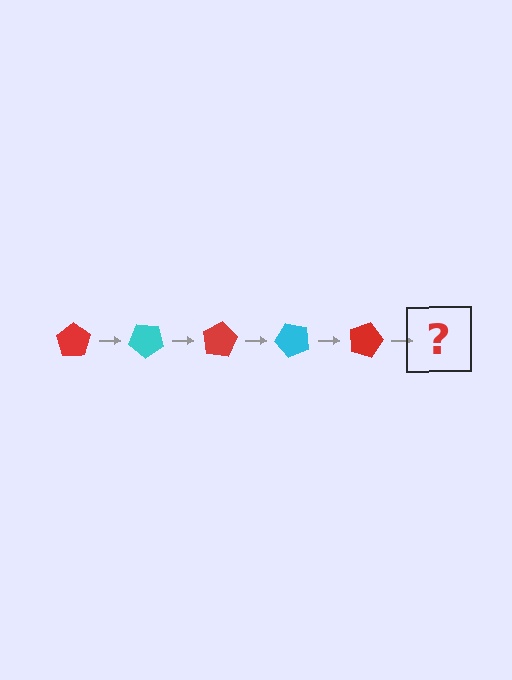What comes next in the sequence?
The next element should be a cyan pentagon, rotated 200 degrees from the start.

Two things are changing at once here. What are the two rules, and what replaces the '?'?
The two rules are that it rotates 40 degrees each step and the color cycles through red and cyan. The '?' should be a cyan pentagon, rotated 200 degrees from the start.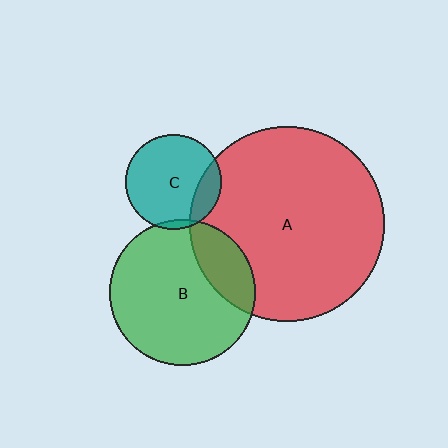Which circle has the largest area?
Circle A (red).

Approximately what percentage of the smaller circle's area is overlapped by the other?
Approximately 15%.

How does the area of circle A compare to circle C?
Approximately 4.2 times.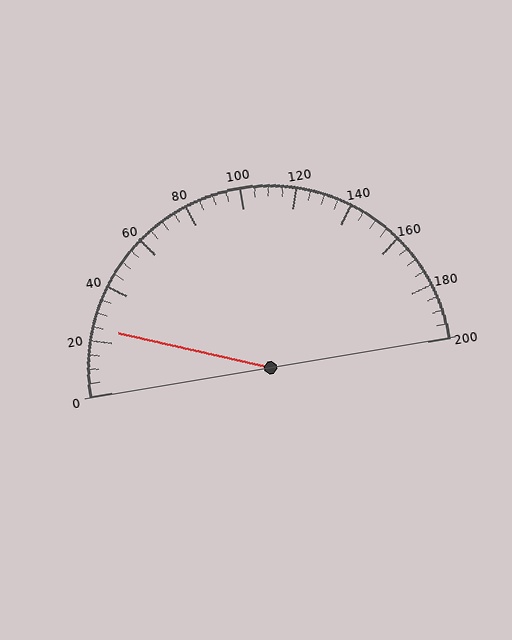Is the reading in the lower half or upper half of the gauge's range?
The reading is in the lower half of the range (0 to 200).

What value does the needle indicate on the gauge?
The needle indicates approximately 25.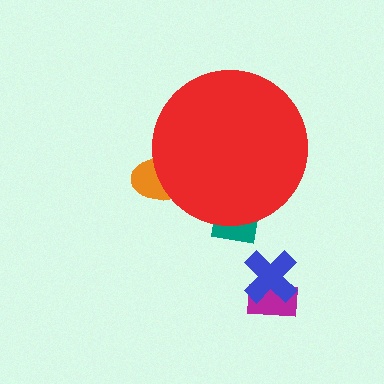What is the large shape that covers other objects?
A red circle.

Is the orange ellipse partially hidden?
Yes, the orange ellipse is partially hidden behind the red circle.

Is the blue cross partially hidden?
No, the blue cross is fully visible.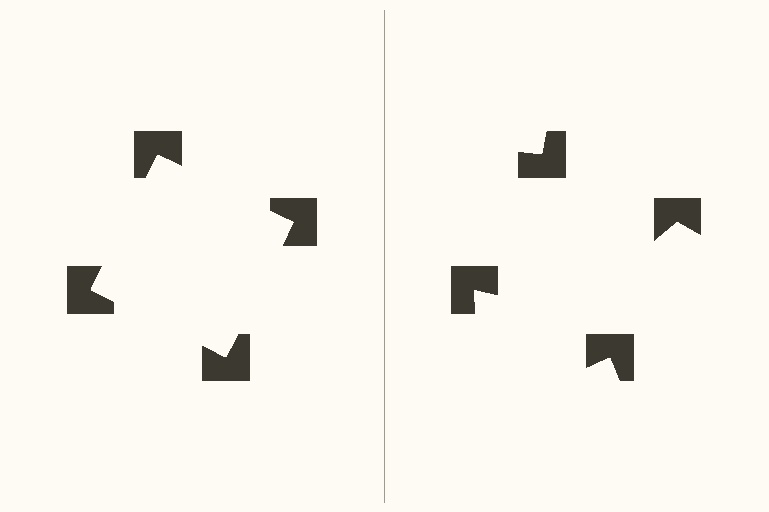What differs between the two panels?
The notched squares are positioned identically on both sides; only the wedge orientations differ. On the left they align to a square; on the right they are misaligned.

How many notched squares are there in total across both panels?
8 — 4 on each side.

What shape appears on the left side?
An illusory square.